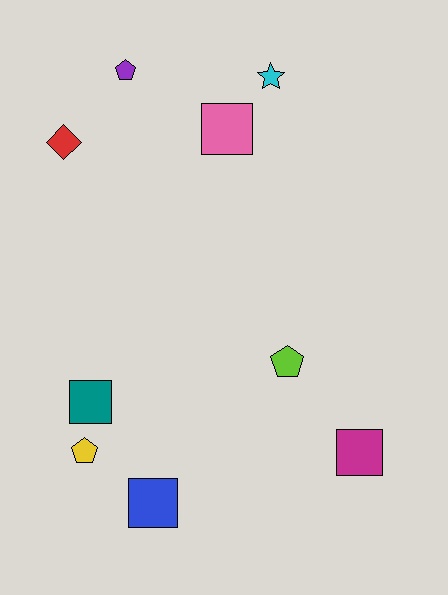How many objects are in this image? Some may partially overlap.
There are 9 objects.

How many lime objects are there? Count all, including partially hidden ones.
There is 1 lime object.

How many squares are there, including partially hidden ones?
There are 4 squares.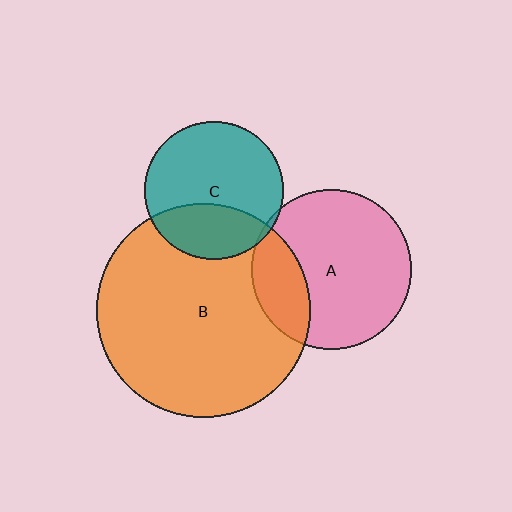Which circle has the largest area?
Circle B (orange).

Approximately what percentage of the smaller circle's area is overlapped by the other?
Approximately 5%.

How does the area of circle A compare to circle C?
Approximately 1.3 times.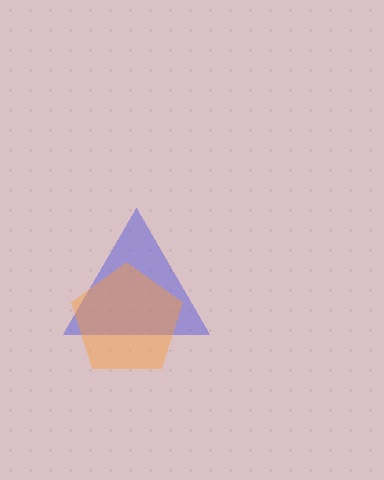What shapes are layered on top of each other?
The layered shapes are: a blue triangle, an orange pentagon.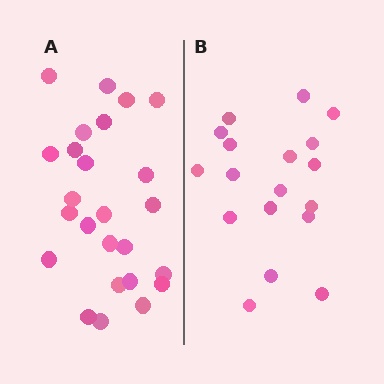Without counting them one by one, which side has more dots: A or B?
Region A (the left region) has more dots.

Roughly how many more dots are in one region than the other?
Region A has roughly 8 or so more dots than region B.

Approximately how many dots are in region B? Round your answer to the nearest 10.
About 20 dots. (The exact count is 18, which rounds to 20.)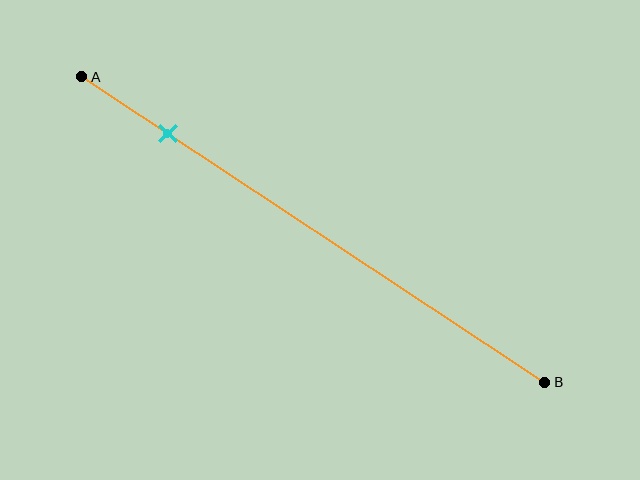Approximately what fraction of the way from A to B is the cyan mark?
The cyan mark is approximately 20% of the way from A to B.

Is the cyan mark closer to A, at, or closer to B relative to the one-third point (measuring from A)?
The cyan mark is closer to point A than the one-third point of segment AB.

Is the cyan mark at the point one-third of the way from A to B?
No, the mark is at about 20% from A, not at the 33% one-third point.